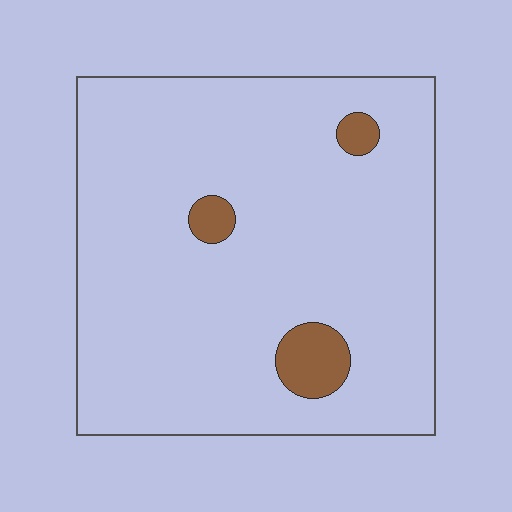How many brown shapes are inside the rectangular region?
3.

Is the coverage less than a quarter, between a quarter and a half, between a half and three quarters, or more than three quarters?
Less than a quarter.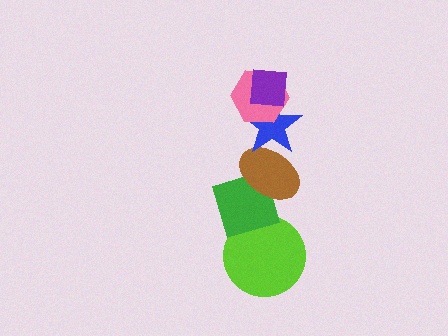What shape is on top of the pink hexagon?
The purple square is on top of the pink hexagon.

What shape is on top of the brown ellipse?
The blue star is on top of the brown ellipse.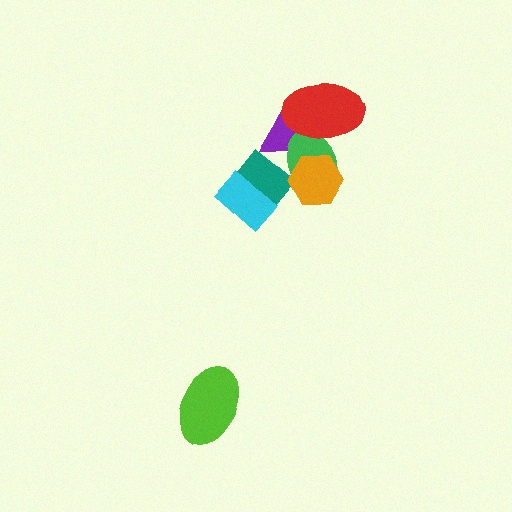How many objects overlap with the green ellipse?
4 objects overlap with the green ellipse.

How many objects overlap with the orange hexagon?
3 objects overlap with the orange hexagon.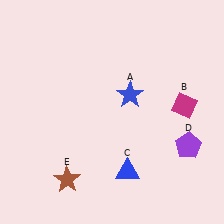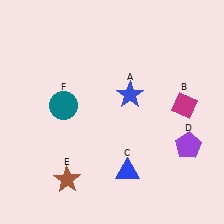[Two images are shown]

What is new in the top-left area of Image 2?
A teal circle (F) was added in the top-left area of Image 2.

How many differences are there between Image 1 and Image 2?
There is 1 difference between the two images.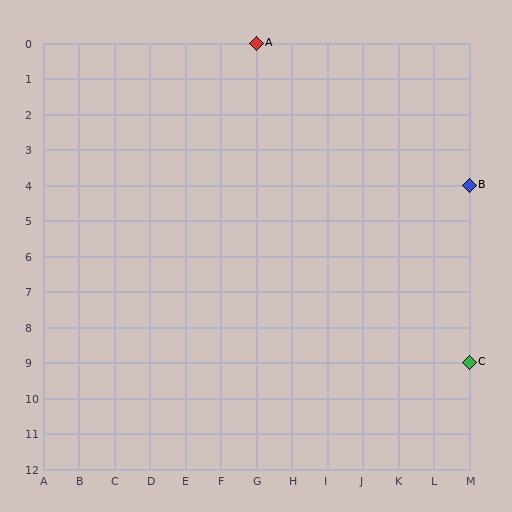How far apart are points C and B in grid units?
Points C and B are 5 rows apart.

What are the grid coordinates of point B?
Point B is at grid coordinates (M, 4).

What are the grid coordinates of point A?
Point A is at grid coordinates (G, 0).